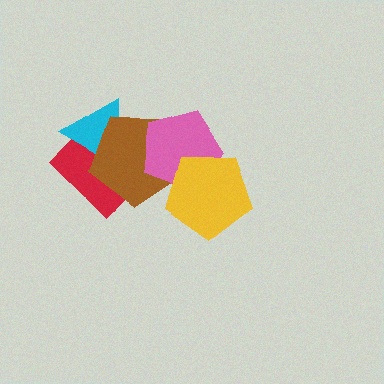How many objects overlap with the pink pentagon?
2 objects overlap with the pink pentagon.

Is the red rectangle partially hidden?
Yes, it is partially covered by another shape.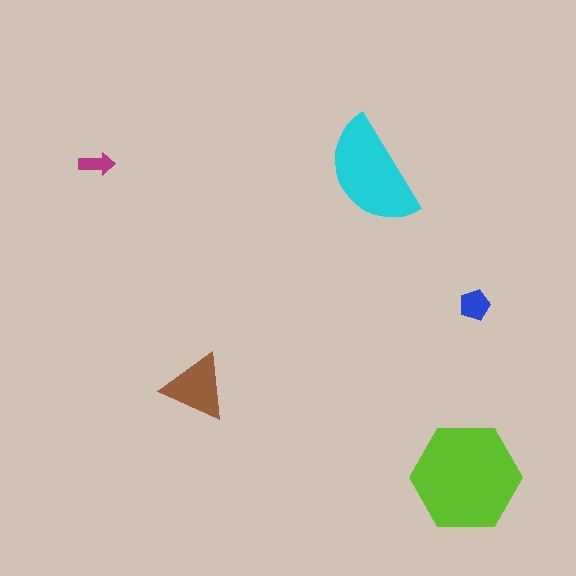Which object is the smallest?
The magenta arrow.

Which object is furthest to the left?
The magenta arrow is leftmost.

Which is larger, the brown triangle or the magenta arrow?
The brown triangle.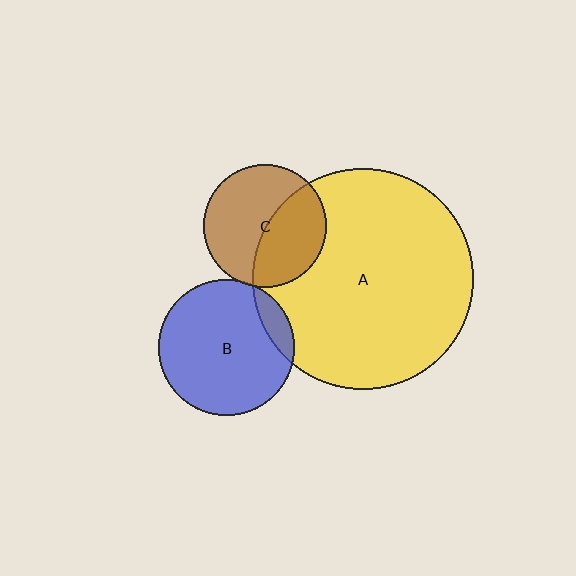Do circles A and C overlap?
Yes.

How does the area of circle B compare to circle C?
Approximately 1.2 times.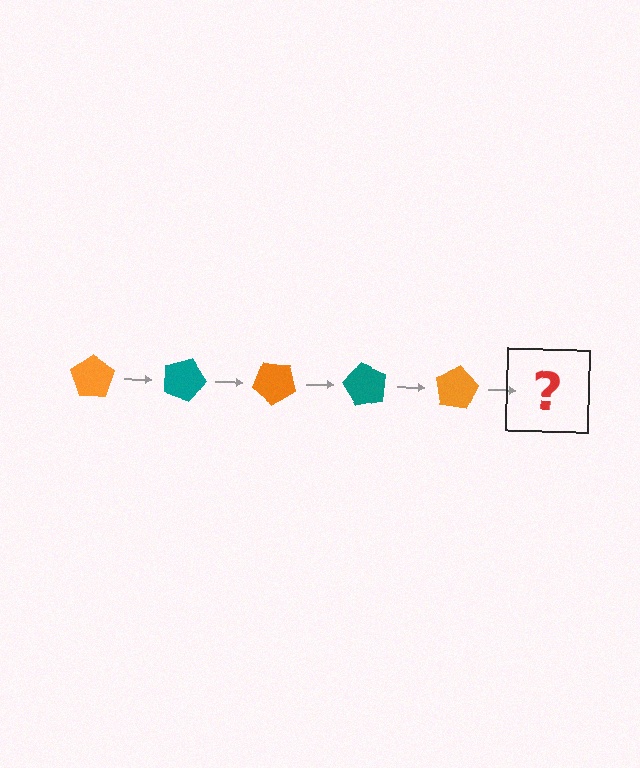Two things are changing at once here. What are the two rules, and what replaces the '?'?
The two rules are that it rotates 20 degrees each step and the color cycles through orange and teal. The '?' should be a teal pentagon, rotated 100 degrees from the start.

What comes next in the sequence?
The next element should be a teal pentagon, rotated 100 degrees from the start.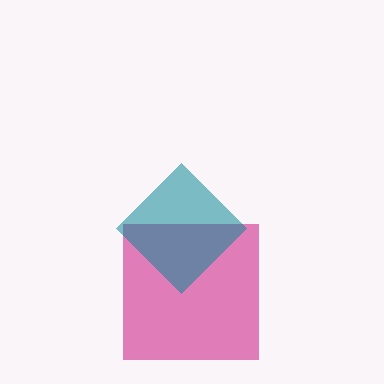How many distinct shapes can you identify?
There are 2 distinct shapes: a magenta square, a teal diamond.